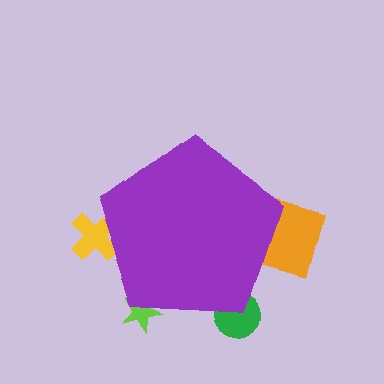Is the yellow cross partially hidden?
Yes, the yellow cross is partially hidden behind the purple pentagon.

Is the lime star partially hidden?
Yes, the lime star is partially hidden behind the purple pentagon.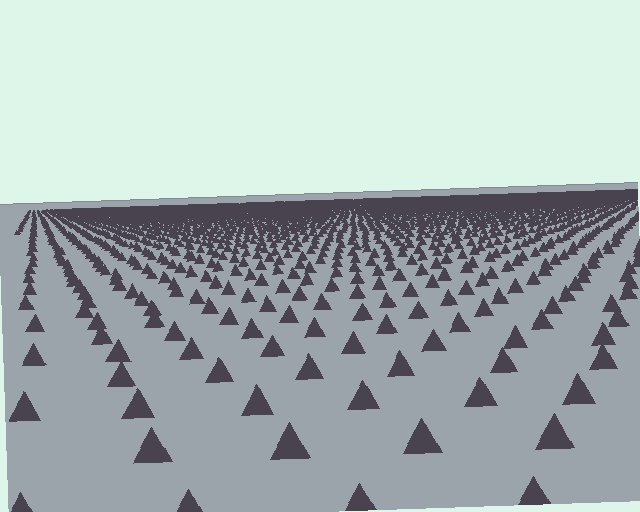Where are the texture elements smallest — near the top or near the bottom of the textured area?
Near the top.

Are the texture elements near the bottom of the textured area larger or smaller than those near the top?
Larger. Near the bottom, elements are closer to the viewer and appear at a bigger on-screen size.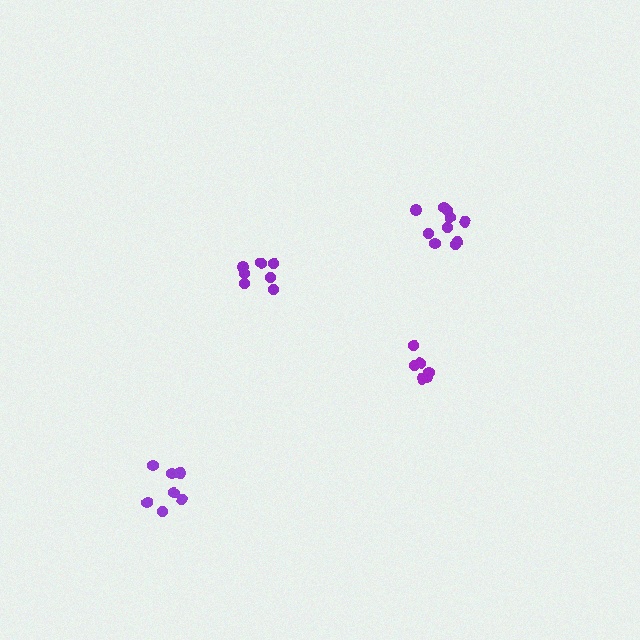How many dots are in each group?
Group 1: 10 dots, Group 2: 7 dots, Group 3: 7 dots, Group 4: 6 dots (30 total).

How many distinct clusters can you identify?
There are 4 distinct clusters.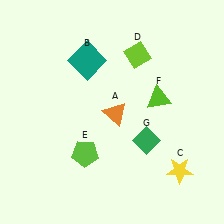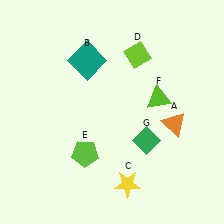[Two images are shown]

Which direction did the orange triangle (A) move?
The orange triangle (A) moved right.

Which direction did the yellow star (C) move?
The yellow star (C) moved left.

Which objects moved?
The objects that moved are: the orange triangle (A), the yellow star (C).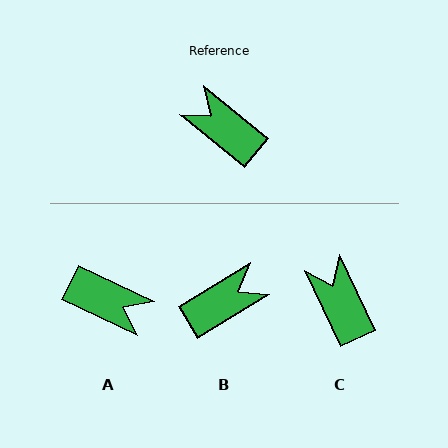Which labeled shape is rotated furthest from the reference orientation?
A, about 167 degrees away.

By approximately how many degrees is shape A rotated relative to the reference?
Approximately 167 degrees clockwise.